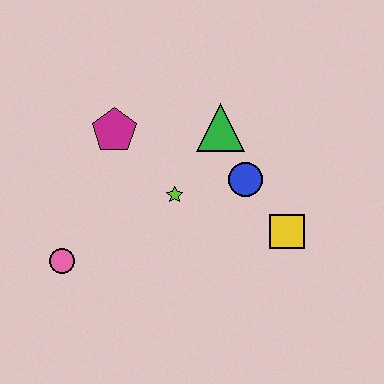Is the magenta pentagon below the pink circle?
No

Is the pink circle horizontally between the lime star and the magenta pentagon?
No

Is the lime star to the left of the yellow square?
Yes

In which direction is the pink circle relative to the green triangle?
The pink circle is to the left of the green triangle.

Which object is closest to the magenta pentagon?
The lime star is closest to the magenta pentagon.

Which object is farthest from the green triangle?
The pink circle is farthest from the green triangle.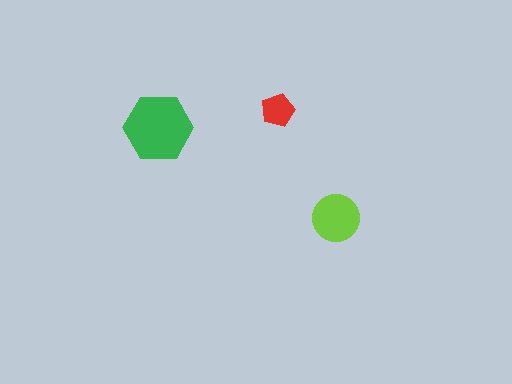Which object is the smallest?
The red pentagon.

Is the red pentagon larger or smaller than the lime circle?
Smaller.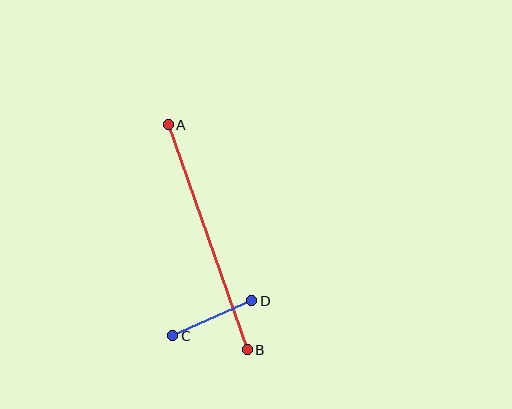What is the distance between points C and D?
The distance is approximately 86 pixels.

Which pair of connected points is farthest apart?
Points A and B are farthest apart.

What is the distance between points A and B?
The distance is approximately 238 pixels.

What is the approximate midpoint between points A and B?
The midpoint is at approximately (208, 237) pixels.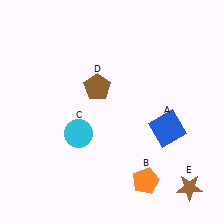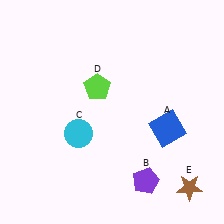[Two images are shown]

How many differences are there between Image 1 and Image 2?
There are 2 differences between the two images.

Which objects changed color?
B changed from orange to purple. D changed from brown to lime.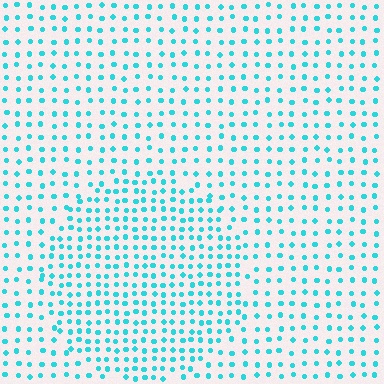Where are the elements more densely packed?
The elements are more densely packed inside the circle boundary.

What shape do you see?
I see a circle.